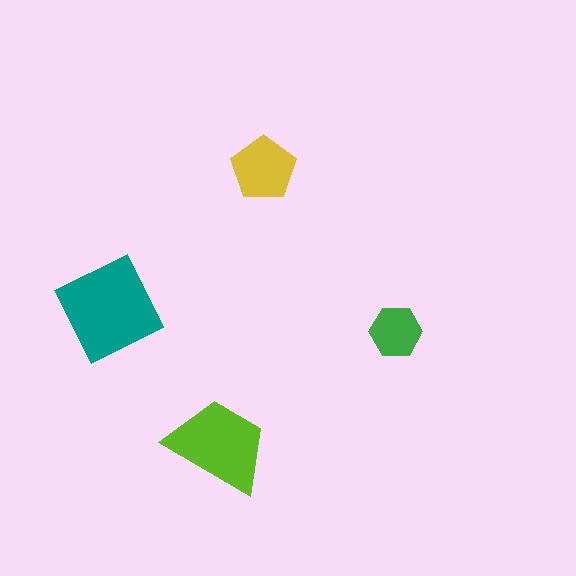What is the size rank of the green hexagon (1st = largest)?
4th.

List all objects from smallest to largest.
The green hexagon, the yellow pentagon, the lime trapezoid, the teal square.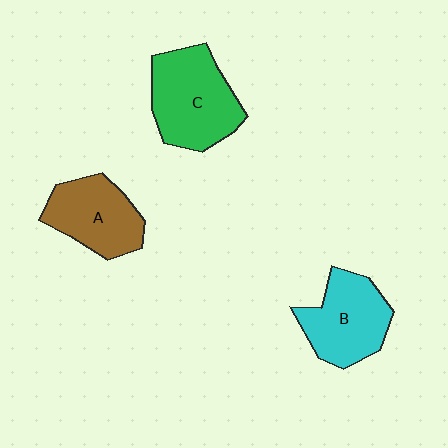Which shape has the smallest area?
Shape A (brown).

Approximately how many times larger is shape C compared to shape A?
Approximately 1.3 times.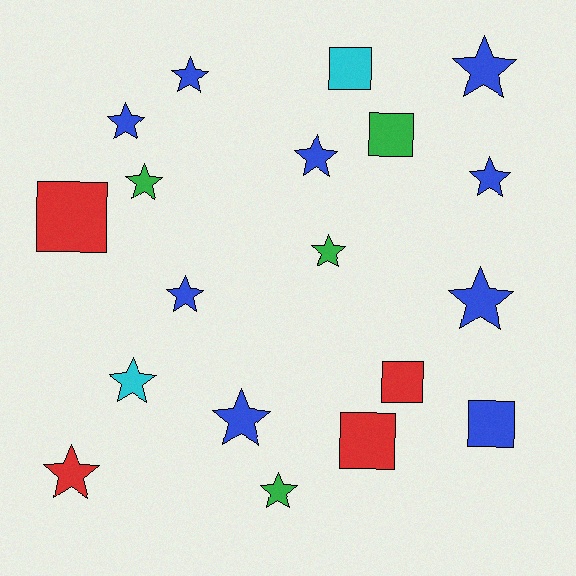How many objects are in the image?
There are 19 objects.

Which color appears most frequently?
Blue, with 9 objects.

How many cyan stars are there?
There is 1 cyan star.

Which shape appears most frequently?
Star, with 13 objects.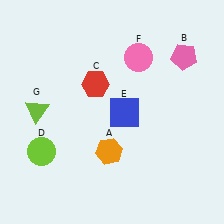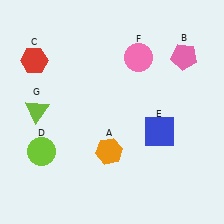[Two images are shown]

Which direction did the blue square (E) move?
The blue square (E) moved right.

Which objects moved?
The objects that moved are: the red hexagon (C), the blue square (E).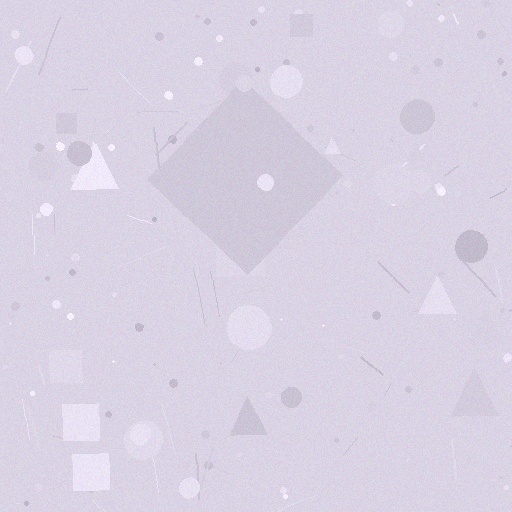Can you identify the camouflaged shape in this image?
The camouflaged shape is a diamond.